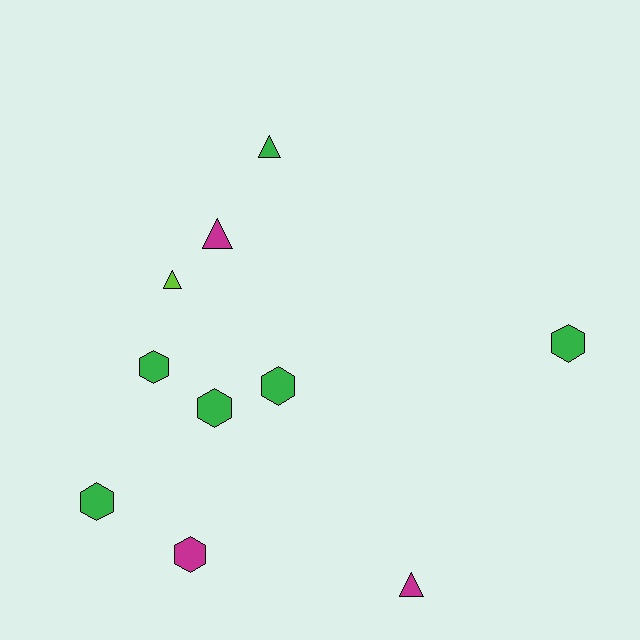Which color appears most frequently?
Green, with 6 objects.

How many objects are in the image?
There are 10 objects.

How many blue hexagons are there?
There are no blue hexagons.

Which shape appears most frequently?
Hexagon, with 6 objects.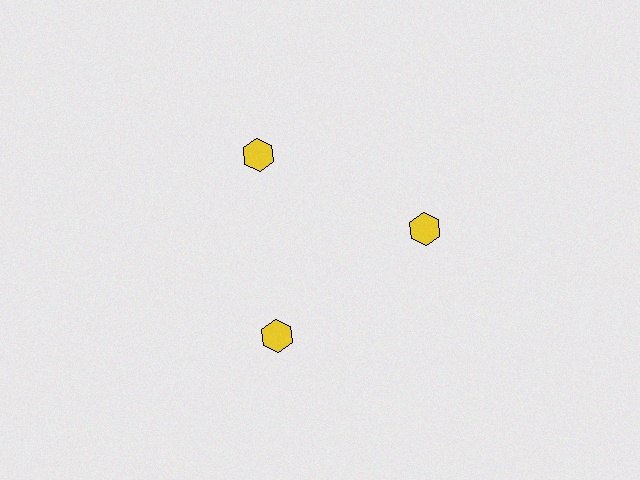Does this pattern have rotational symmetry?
Yes, this pattern has 3-fold rotational symmetry. It looks the same after rotating 120 degrees around the center.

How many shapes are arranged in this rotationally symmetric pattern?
There are 3 shapes, arranged in 3 groups of 1.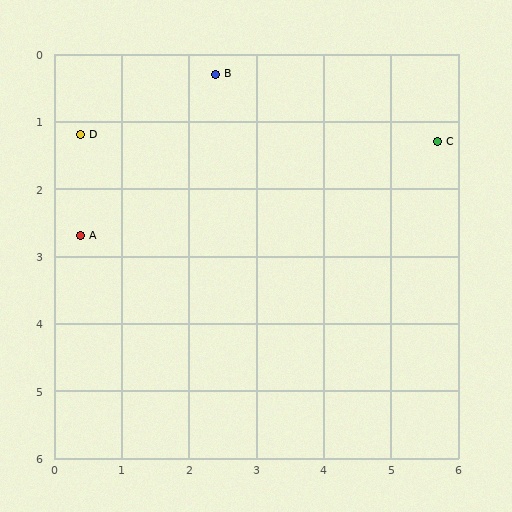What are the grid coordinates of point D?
Point D is at approximately (0.4, 1.2).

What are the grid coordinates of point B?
Point B is at approximately (2.4, 0.3).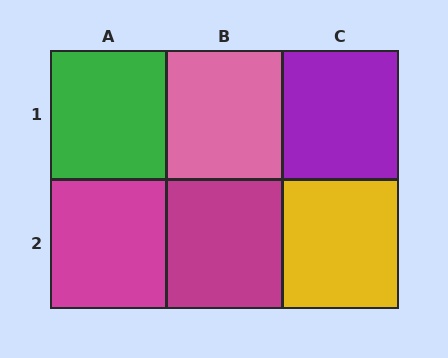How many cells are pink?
1 cell is pink.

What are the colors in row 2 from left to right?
Magenta, magenta, yellow.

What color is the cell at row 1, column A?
Green.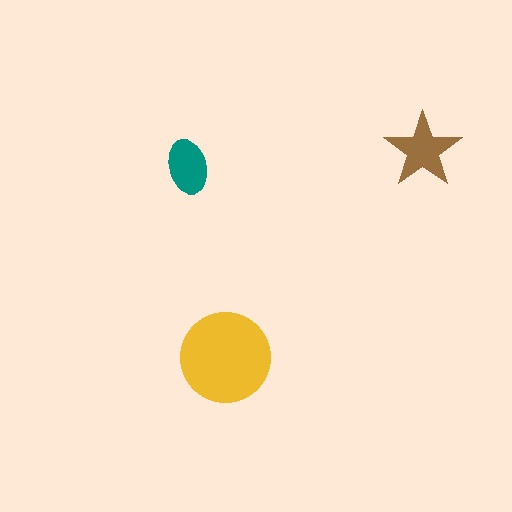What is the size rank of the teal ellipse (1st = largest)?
3rd.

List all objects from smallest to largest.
The teal ellipse, the brown star, the yellow circle.